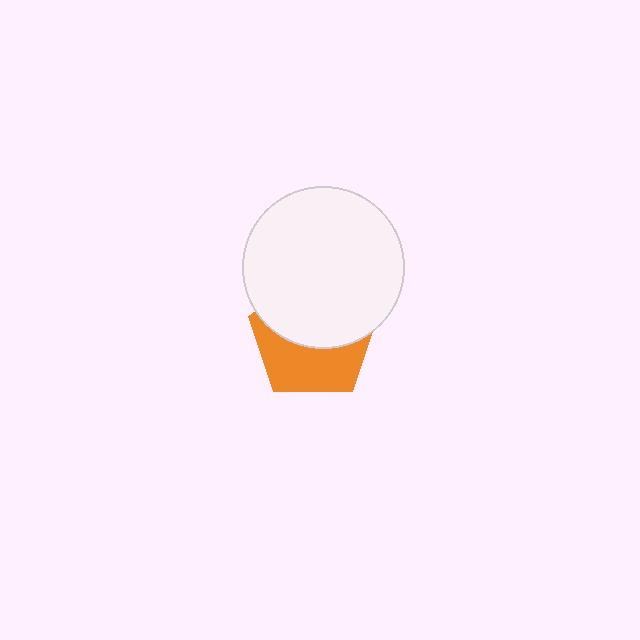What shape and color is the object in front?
The object in front is a white circle.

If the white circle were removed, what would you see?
You would see the complete orange pentagon.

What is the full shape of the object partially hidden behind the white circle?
The partially hidden object is an orange pentagon.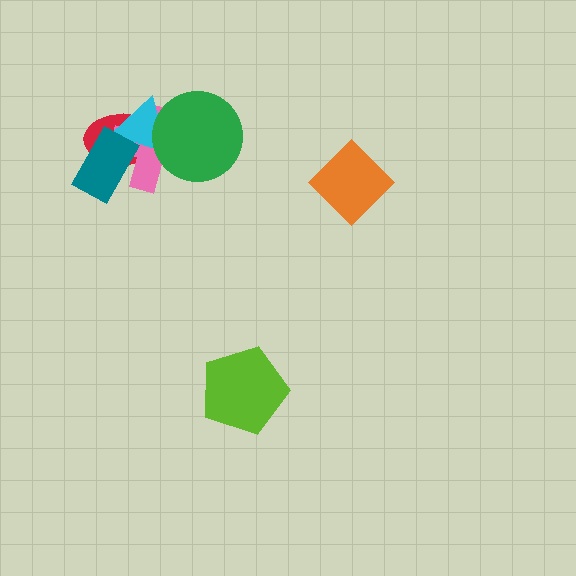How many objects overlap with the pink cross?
4 objects overlap with the pink cross.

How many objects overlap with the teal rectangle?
3 objects overlap with the teal rectangle.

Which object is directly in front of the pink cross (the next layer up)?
The cyan triangle is directly in front of the pink cross.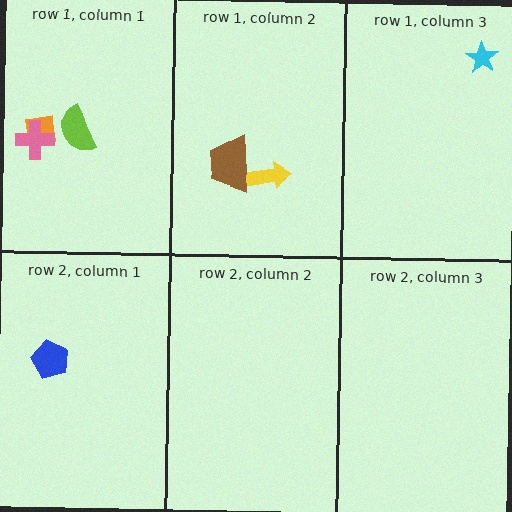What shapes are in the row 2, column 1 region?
The blue pentagon.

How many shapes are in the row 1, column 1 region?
3.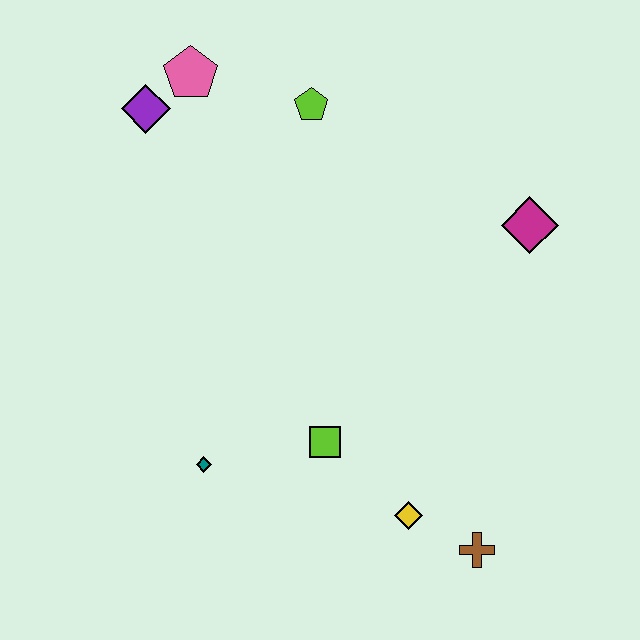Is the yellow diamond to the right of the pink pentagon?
Yes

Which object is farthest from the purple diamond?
The brown cross is farthest from the purple diamond.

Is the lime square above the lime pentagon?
No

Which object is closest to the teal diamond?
The lime square is closest to the teal diamond.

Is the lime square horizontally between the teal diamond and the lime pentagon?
No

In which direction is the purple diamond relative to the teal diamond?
The purple diamond is above the teal diamond.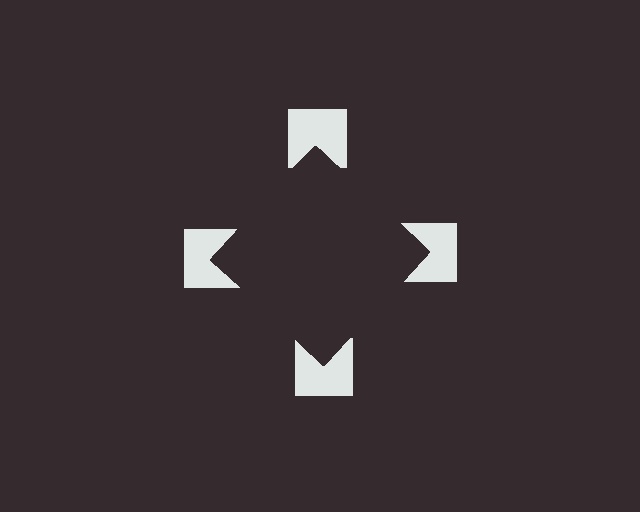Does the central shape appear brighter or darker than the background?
It typically appears slightly darker than the background, even though no actual brightness change is drawn.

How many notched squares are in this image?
There are 4 — one at each vertex of the illusory square.